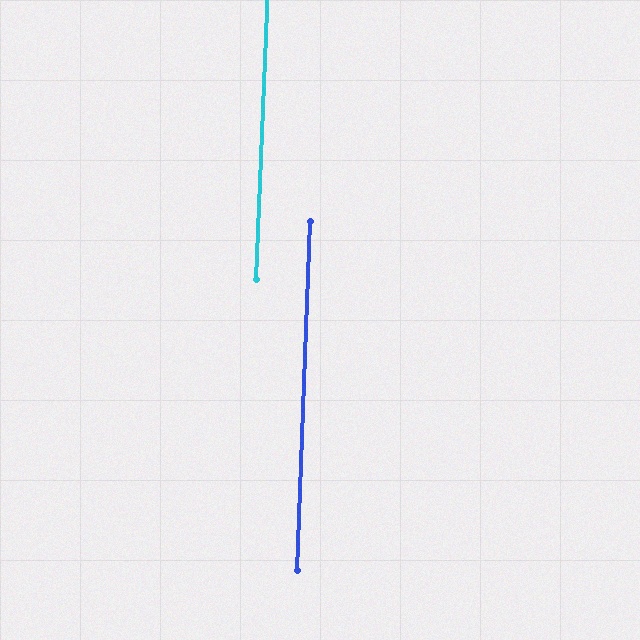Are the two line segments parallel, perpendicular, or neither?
Parallel — their directions differ by only 0.2°.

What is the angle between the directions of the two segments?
Approximately 0 degrees.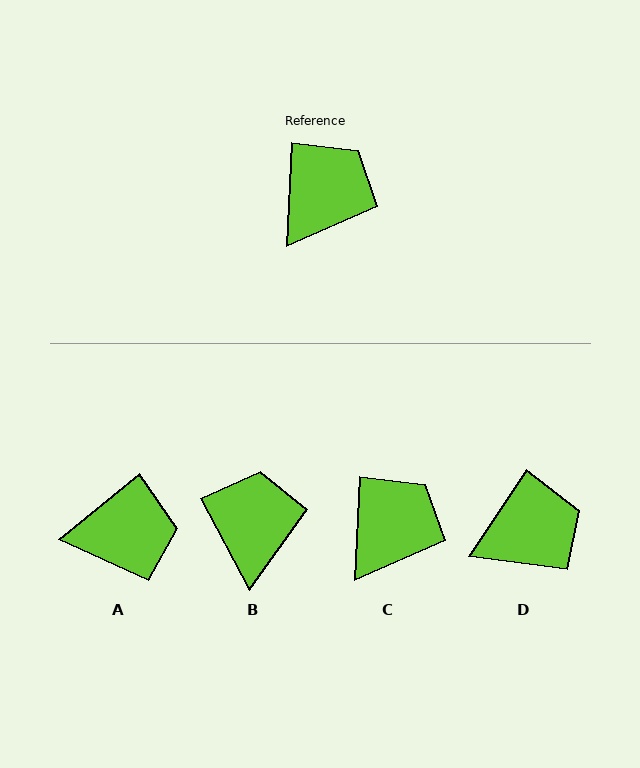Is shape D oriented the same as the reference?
No, it is off by about 31 degrees.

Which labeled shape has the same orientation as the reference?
C.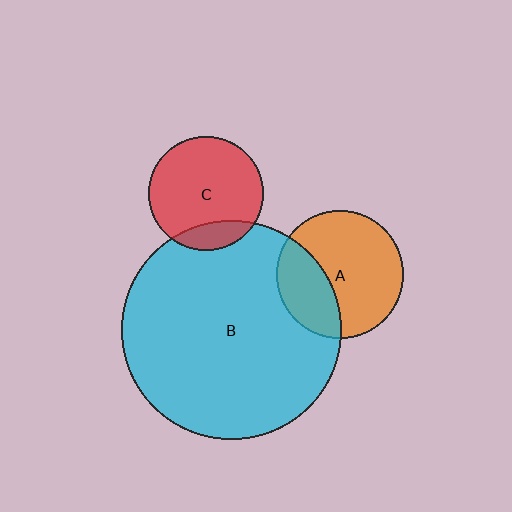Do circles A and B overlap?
Yes.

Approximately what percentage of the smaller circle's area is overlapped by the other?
Approximately 30%.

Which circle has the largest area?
Circle B (cyan).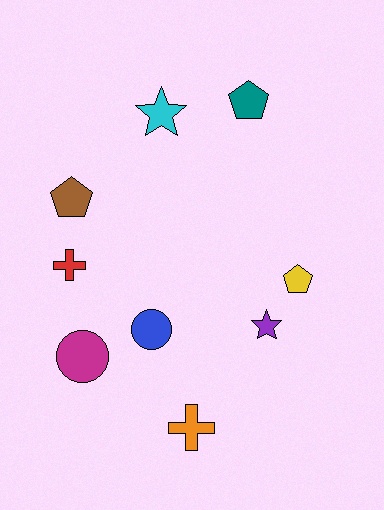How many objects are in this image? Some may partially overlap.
There are 9 objects.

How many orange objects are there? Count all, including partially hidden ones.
There is 1 orange object.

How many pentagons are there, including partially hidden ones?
There are 3 pentagons.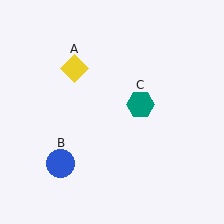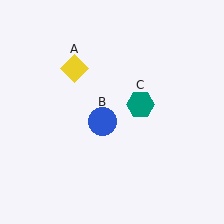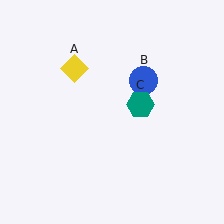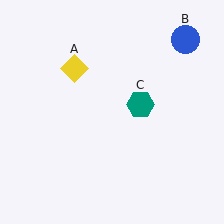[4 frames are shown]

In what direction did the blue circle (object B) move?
The blue circle (object B) moved up and to the right.